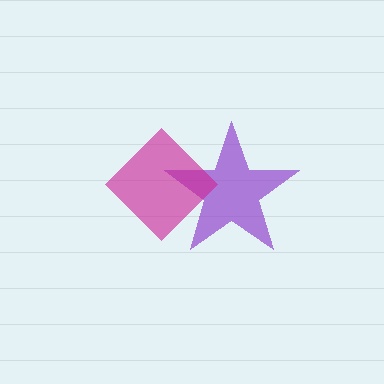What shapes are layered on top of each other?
The layered shapes are: a purple star, a magenta diamond.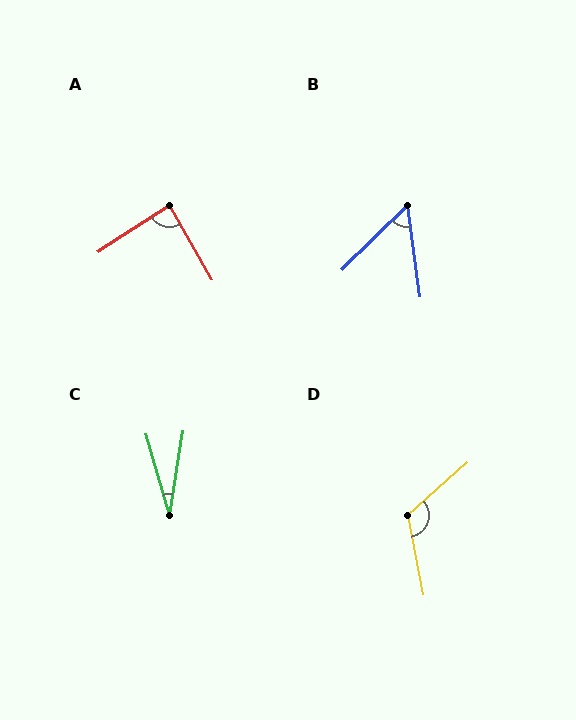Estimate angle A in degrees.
Approximately 86 degrees.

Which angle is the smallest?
C, at approximately 25 degrees.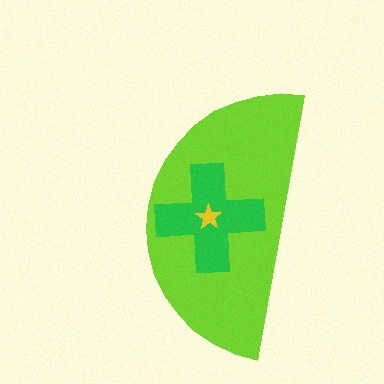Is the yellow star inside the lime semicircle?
Yes.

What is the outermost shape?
The lime semicircle.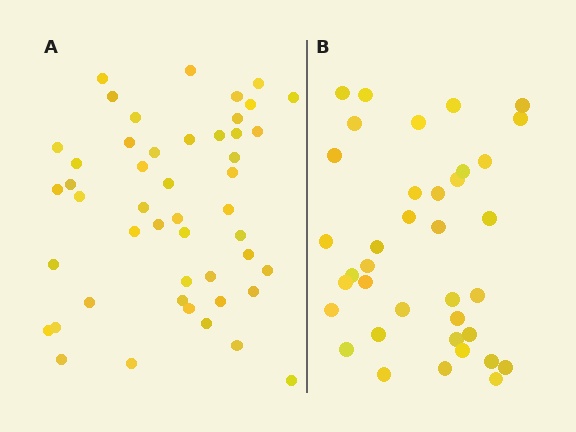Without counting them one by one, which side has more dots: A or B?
Region A (the left region) has more dots.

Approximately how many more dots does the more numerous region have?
Region A has roughly 12 or so more dots than region B.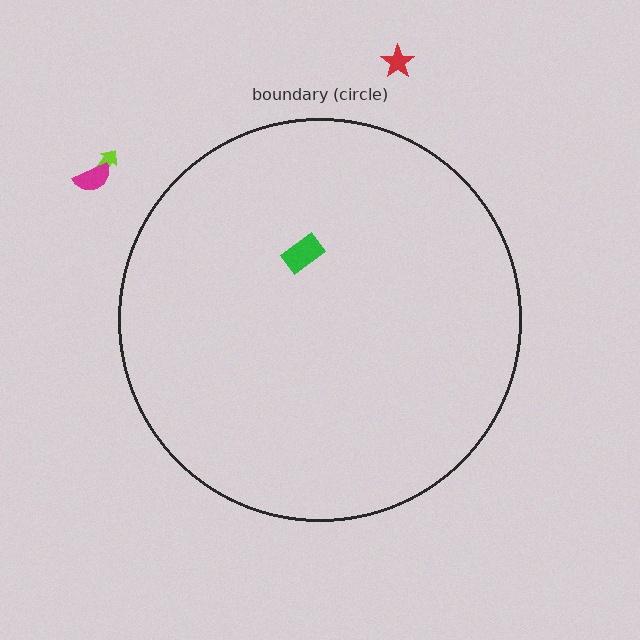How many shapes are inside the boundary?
1 inside, 3 outside.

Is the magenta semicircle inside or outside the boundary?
Outside.